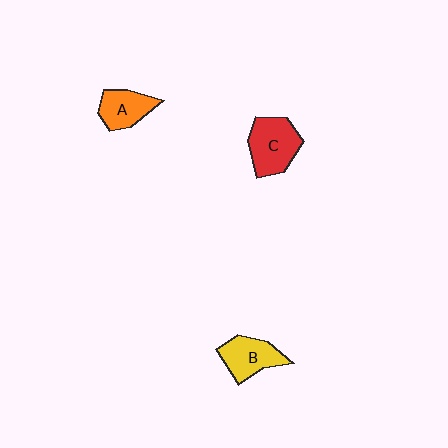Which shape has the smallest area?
Shape A (orange).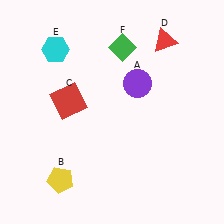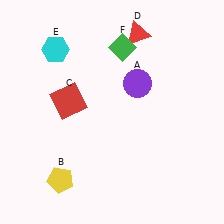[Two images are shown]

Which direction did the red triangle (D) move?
The red triangle (D) moved left.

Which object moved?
The red triangle (D) moved left.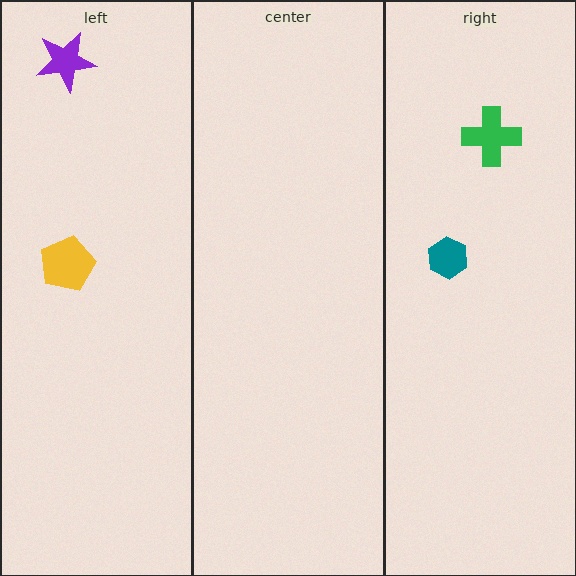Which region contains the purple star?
The left region.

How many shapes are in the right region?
2.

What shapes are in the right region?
The teal hexagon, the green cross.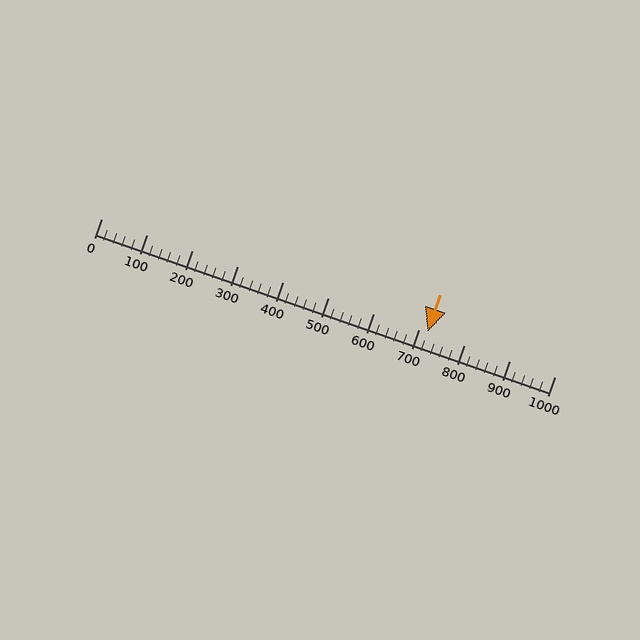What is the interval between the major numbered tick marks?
The major tick marks are spaced 100 units apart.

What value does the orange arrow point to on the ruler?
The orange arrow points to approximately 720.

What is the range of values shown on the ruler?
The ruler shows values from 0 to 1000.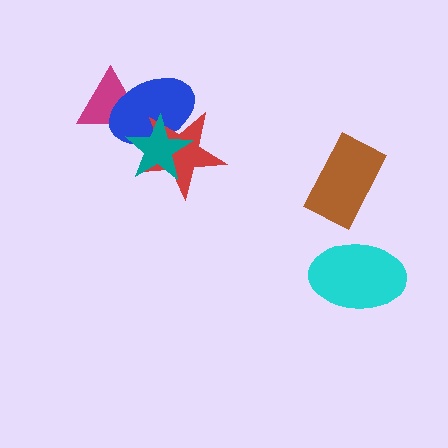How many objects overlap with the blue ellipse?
3 objects overlap with the blue ellipse.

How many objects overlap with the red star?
2 objects overlap with the red star.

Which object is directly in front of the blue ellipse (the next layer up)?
The red star is directly in front of the blue ellipse.